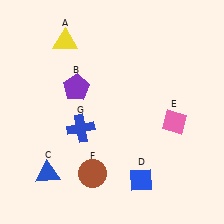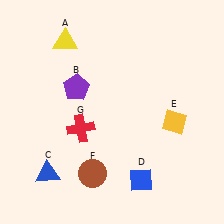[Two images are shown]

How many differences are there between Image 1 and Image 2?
There are 2 differences between the two images.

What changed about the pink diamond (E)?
In Image 1, E is pink. In Image 2, it changed to yellow.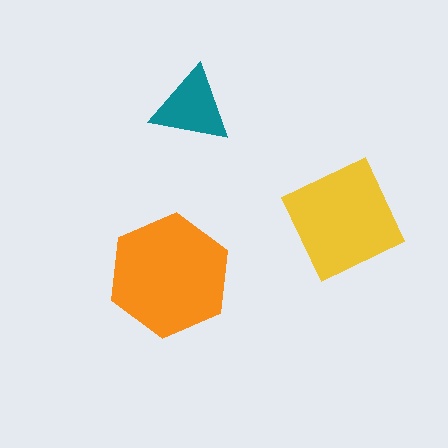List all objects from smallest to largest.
The teal triangle, the yellow square, the orange hexagon.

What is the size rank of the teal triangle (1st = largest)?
3rd.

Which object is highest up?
The teal triangle is topmost.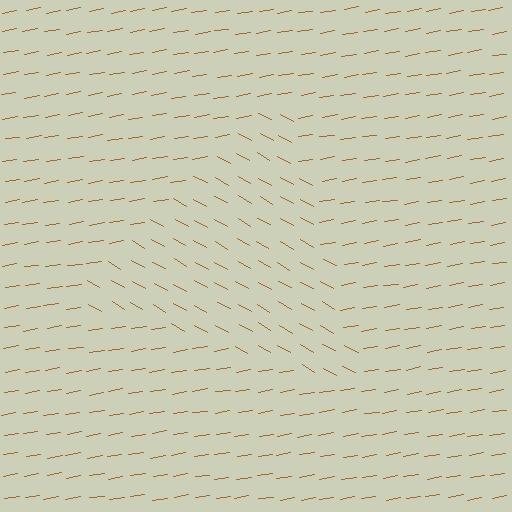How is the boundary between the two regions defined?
The boundary is defined purely by a change in line orientation (approximately 39 degrees difference). All lines are the same color and thickness.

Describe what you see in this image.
The image is filled with small brown line segments. A triangle region in the image has lines oriented differently from the surrounding lines, creating a visible texture boundary.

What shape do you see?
I see a triangle.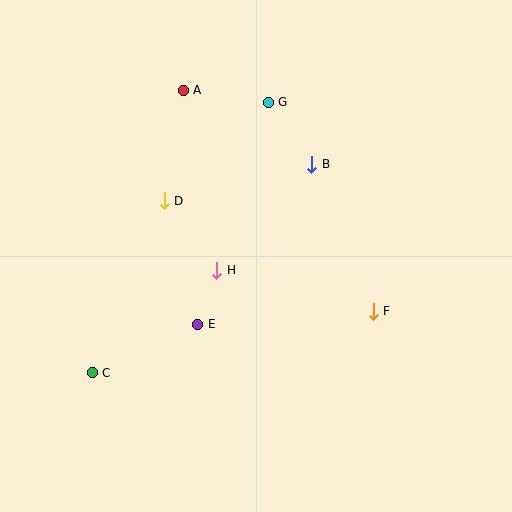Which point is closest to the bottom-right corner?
Point F is closest to the bottom-right corner.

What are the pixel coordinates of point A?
Point A is at (183, 90).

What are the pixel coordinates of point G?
Point G is at (268, 102).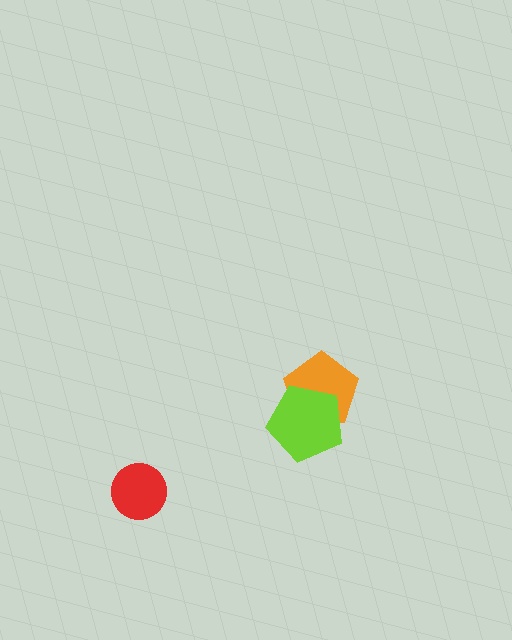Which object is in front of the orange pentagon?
The lime pentagon is in front of the orange pentagon.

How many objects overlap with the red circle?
0 objects overlap with the red circle.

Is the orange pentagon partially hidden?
Yes, it is partially covered by another shape.